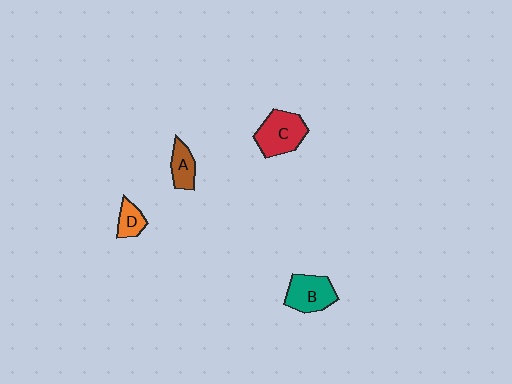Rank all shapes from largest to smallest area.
From largest to smallest: C (red), B (teal), A (brown), D (orange).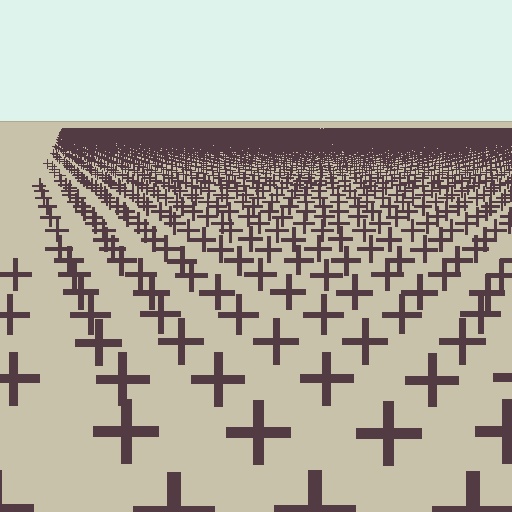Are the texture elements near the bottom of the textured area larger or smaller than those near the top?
Larger. Near the bottom, elements are closer to the viewer and appear at a bigger on-screen size.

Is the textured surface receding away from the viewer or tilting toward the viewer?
The surface is receding away from the viewer. Texture elements get smaller and denser toward the top.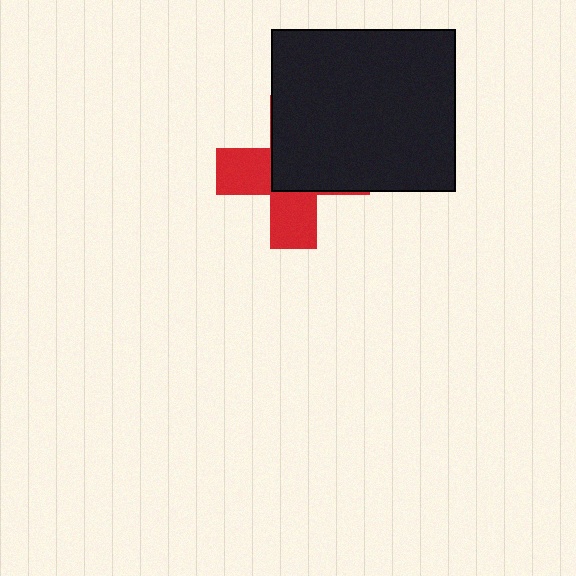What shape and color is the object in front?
The object in front is a black rectangle.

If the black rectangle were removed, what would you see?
You would see the complete red cross.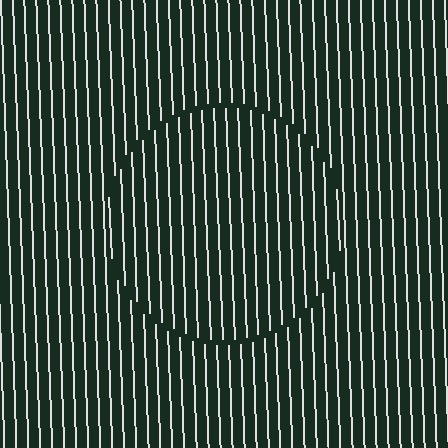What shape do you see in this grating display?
An illusory circle. The interior of the shape contains the same grating, shifted by half a period — the contour is defined by the phase discontinuity where line-ends from the inner and outer gratings abut.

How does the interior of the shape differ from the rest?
The interior of the shape contains the same grating, shifted by half a period — the contour is defined by the phase discontinuity where line-ends from the inner and outer gratings abut.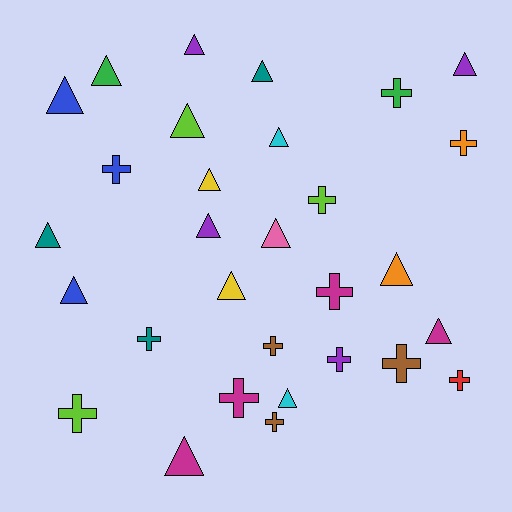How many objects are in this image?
There are 30 objects.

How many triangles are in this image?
There are 17 triangles.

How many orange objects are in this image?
There are 2 orange objects.